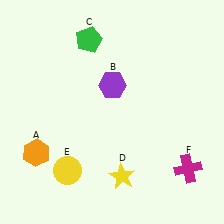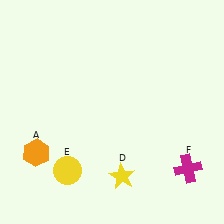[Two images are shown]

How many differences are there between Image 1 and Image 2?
There are 2 differences between the two images.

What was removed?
The purple hexagon (B), the green pentagon (C) were removed in Image 2.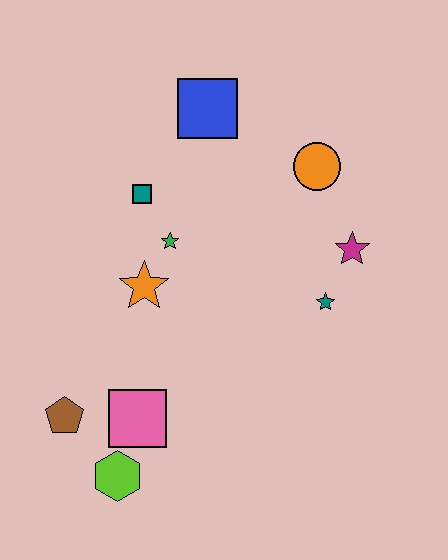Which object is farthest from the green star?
The lime hexagon is farthest from the green star.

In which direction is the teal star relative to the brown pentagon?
The teal star is to the right of the brown pentagon.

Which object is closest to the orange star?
The green star is closest to the orange star.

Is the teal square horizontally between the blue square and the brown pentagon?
Yes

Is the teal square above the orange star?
Yes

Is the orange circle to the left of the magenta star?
Yes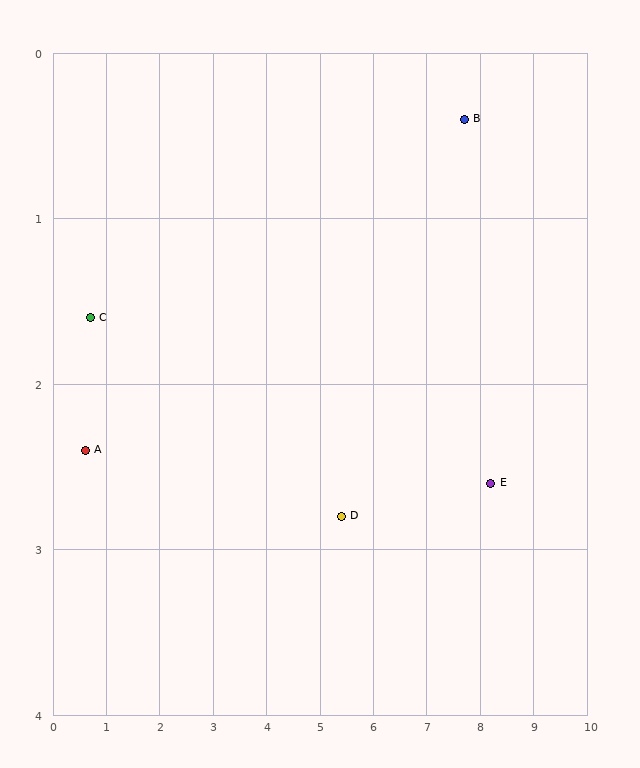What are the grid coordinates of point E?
Point E is at approximately (8.2, 2.6).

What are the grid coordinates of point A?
Point A is at approximately (0.6, 2.4).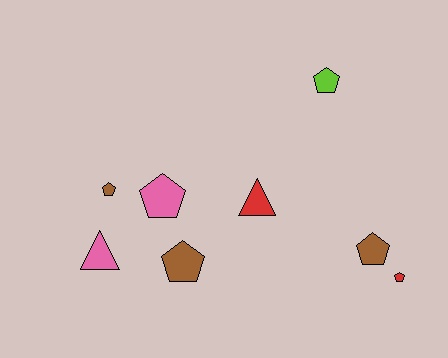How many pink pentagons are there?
There is 1 pink pentagon.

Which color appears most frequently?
Brown, with 3 objects.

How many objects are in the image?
There are 8 objects.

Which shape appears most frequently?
Pentagon, with 6 objects.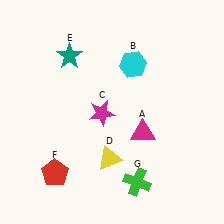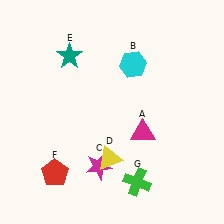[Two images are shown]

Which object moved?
The magenta star (C) moved down.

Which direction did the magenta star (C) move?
The magenta star (C) moved down.